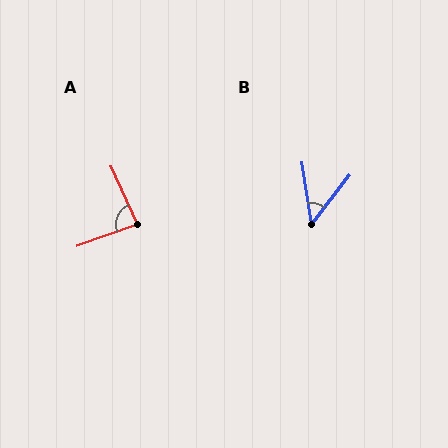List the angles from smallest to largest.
B (47°), A (85°).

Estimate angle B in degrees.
Approximately 47 degrees.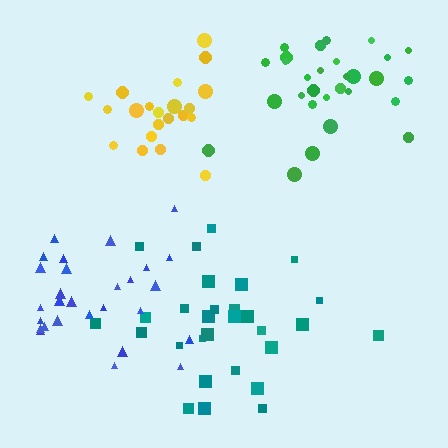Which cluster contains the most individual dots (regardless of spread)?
Teal (29).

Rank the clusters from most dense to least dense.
green, yellow, blue, teal.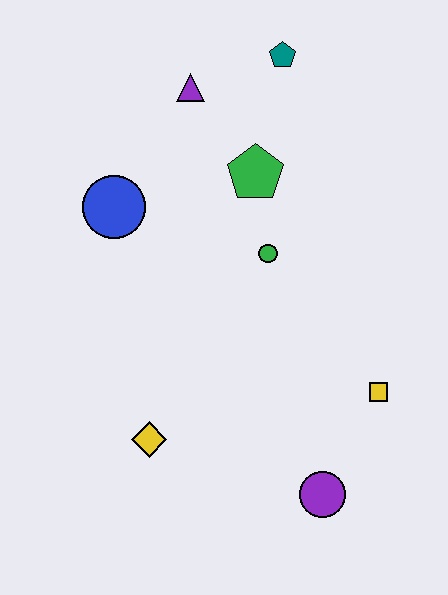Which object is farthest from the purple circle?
The teal pentagon is farthest from the purple circle.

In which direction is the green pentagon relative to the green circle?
The green pentagon is above the green circle.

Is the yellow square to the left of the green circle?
No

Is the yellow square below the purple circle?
No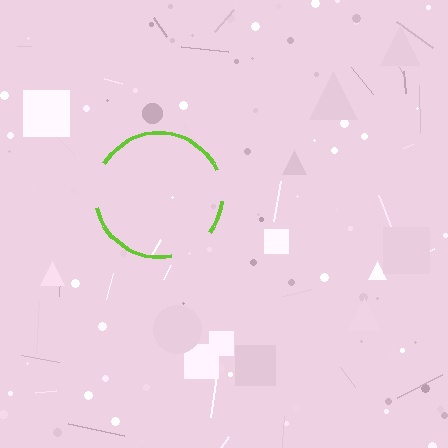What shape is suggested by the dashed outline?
The dashed outline suggests a circle.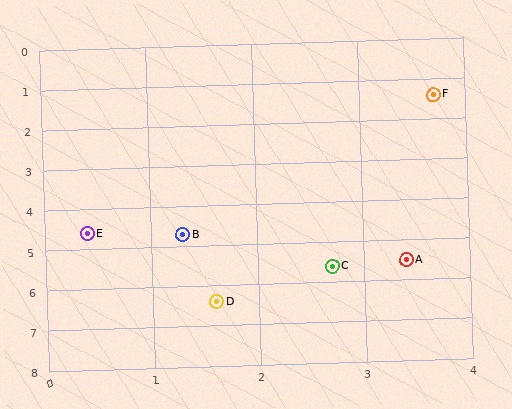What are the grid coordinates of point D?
Point D is at approximately (1.6, 6.4).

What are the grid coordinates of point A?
Point A is at approximately (3.4, 5.5).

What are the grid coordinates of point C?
Point C is at approximately (2.7, 5.6).